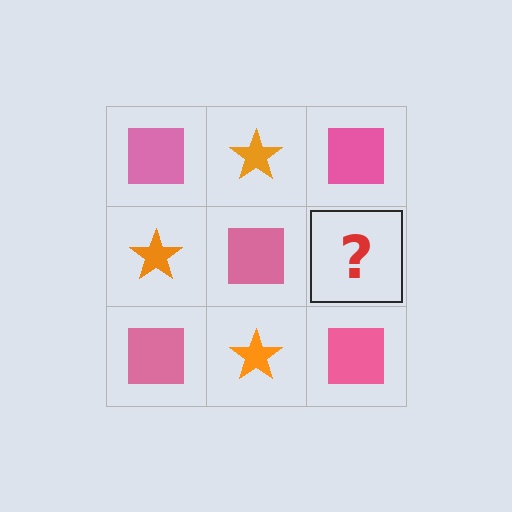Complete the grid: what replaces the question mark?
The question mark should be replaced with an orange star.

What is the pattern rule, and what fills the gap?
The rule is that it alternates pink square and orange star in a checkerboard pattern. The gap should be filled with an orange star.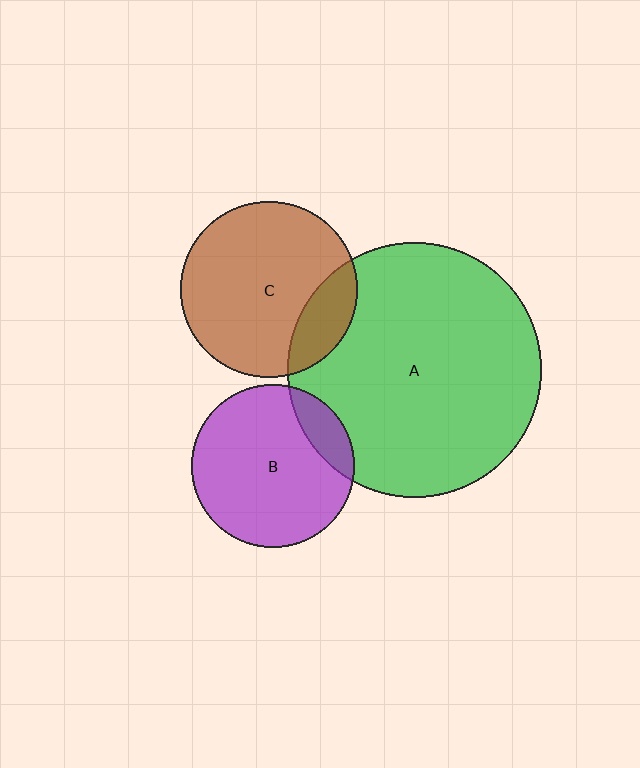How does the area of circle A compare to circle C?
Approximately 2.1 times.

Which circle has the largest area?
Circle A (green).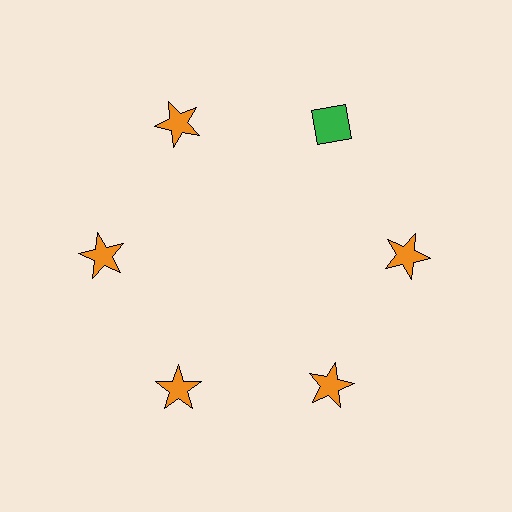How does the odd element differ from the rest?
It differs in both color (green instead of orange) and shape (diamond instead of star).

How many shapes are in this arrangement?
There are 6 shapes arranged in a ring pattern.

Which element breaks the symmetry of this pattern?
The green diamond at roughly the 1 o'clock position breaks the symmetry. All other shapes are orange stars.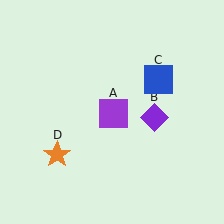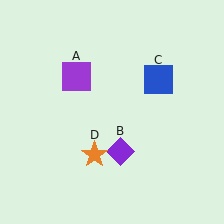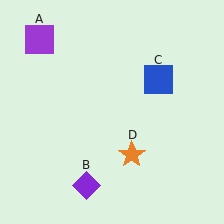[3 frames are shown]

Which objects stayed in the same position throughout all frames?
Blue square (object C) remained stationary.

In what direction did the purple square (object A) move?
The purple square (object A) moved up and to the left.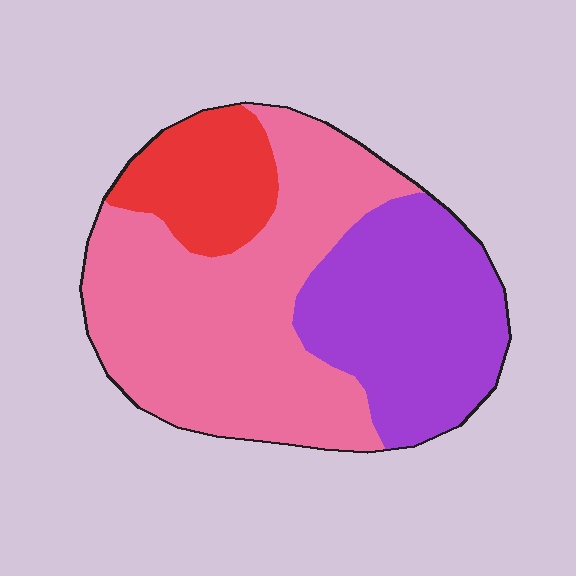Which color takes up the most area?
Pink, at roughly 50%.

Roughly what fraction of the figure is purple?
Purple covers roughly 35% of the figure.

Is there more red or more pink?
Pink.